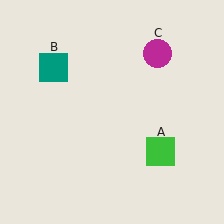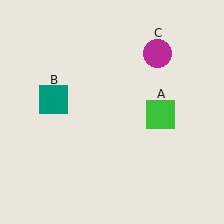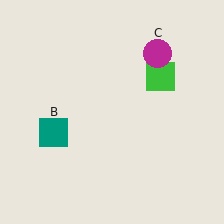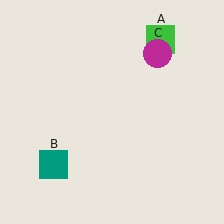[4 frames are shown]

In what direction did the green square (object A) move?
The green square (object A) moved up.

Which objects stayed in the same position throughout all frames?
Magenta circle (object C) remained stationary.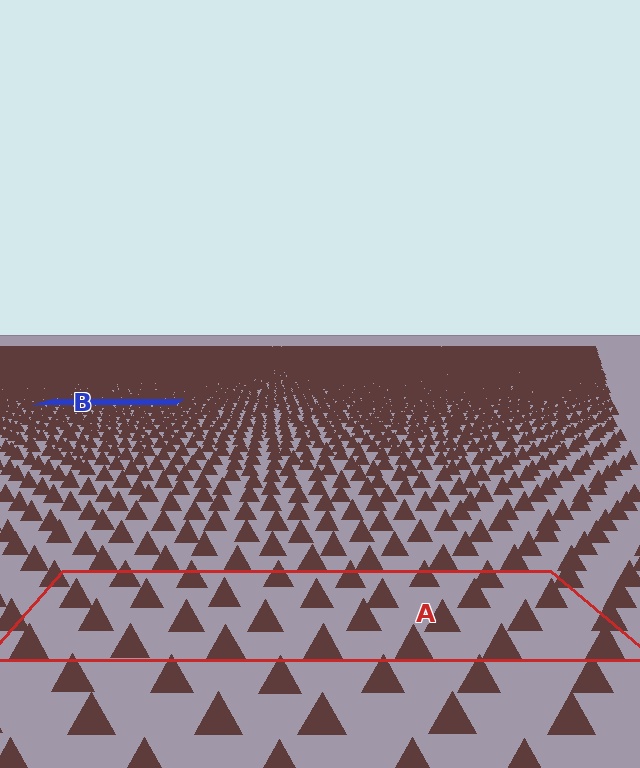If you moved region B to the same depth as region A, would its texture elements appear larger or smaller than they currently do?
They would appear larger. At a closer depth, the same texture elements are projected at a bigger on-screen size.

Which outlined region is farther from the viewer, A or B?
Region B is farther from the viewer — the texture elements inside it appear smaller and more densely packed.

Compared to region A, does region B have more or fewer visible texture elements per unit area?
Region B has more texture elements per unit area — they are packed more densely because it is farther away.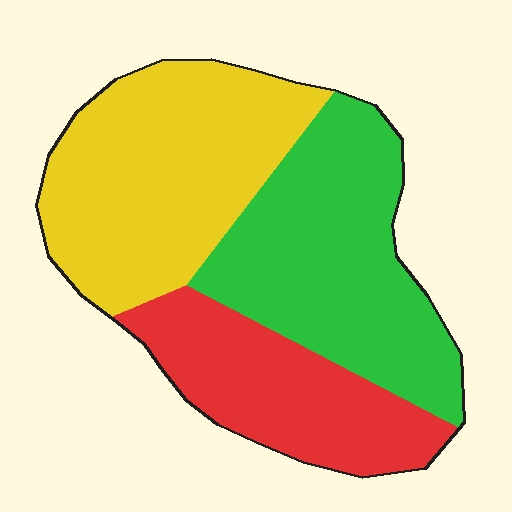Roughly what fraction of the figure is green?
Green takes up about three eighths (3/8) of the figure.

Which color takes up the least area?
Red, at roughly 25%.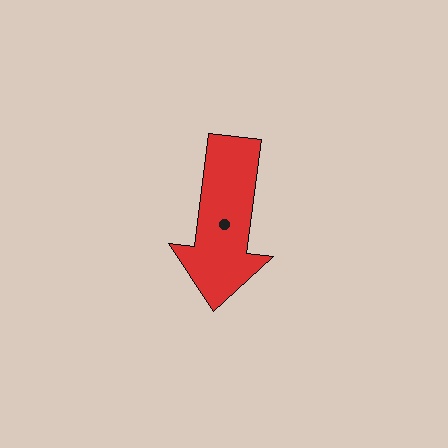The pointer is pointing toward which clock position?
Roughly 6 o'clock.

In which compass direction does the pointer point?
South.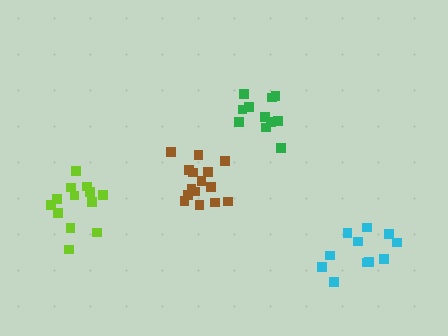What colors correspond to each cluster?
The clusters are colored: green, lime, brown, cyan.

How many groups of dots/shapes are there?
There are 4 groups.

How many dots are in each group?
Group 1: 11 dots, Group 2: 13 dots, Group 3: 15 dots, Group 4: 11 dots (50 total).